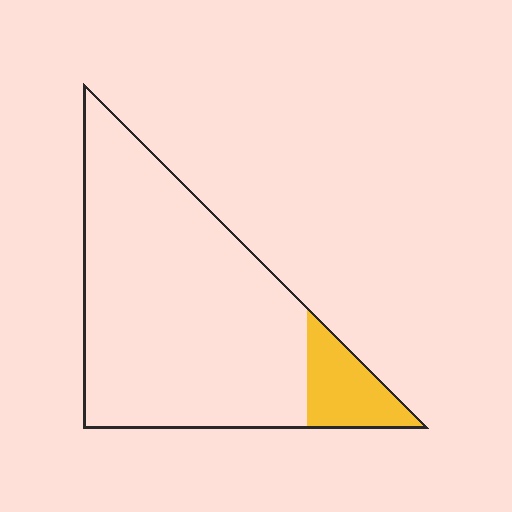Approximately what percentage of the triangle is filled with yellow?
Approximately 10%.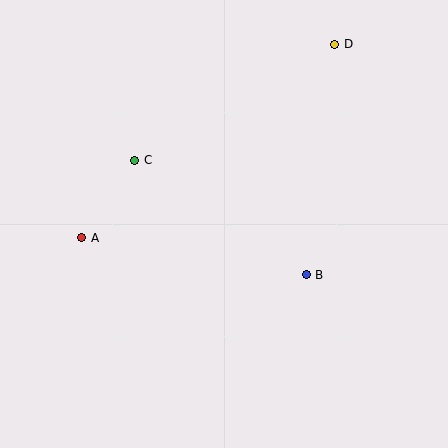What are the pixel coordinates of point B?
Point B is at (306, 275).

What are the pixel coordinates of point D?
Point D is at (335, 44).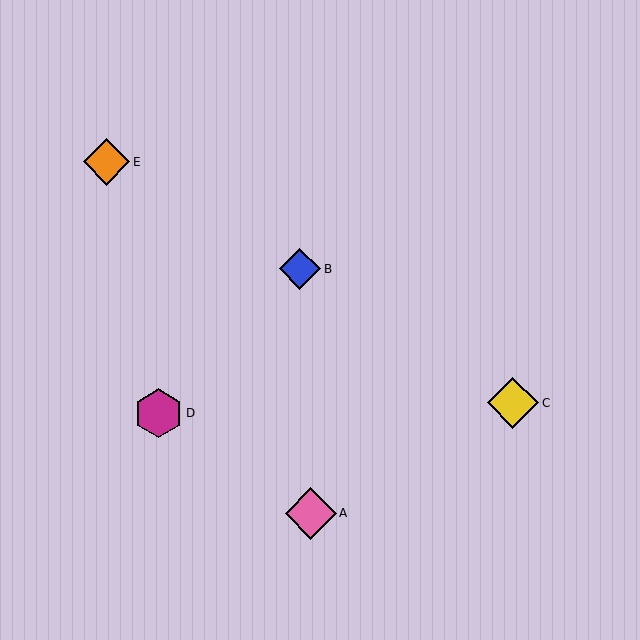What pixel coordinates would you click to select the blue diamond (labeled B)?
Click at (300, 269) to select the blue diamond B.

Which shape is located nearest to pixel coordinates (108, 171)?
The orange diamond (labeled E) at (107, 162) is nearest to that location.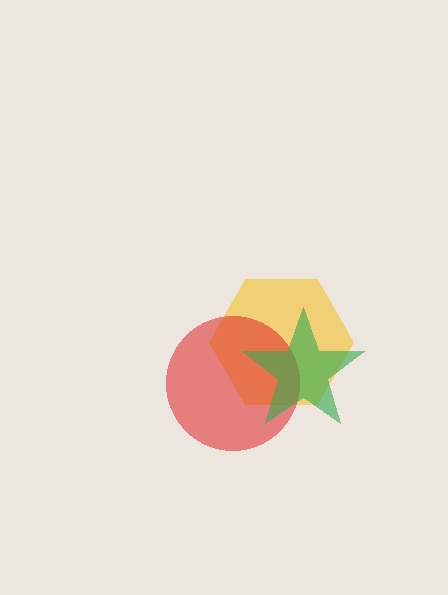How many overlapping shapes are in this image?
There are 3 overlapping shapes in the image.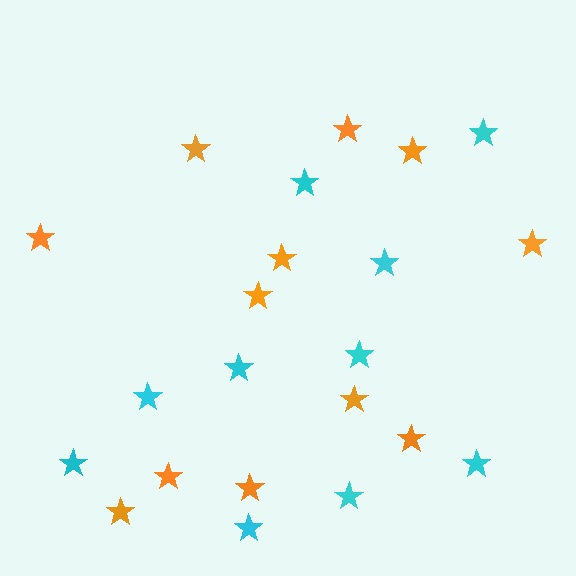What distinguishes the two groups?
There are 2 groups: one group of orange stars (12) and one group of cyan stars (10).